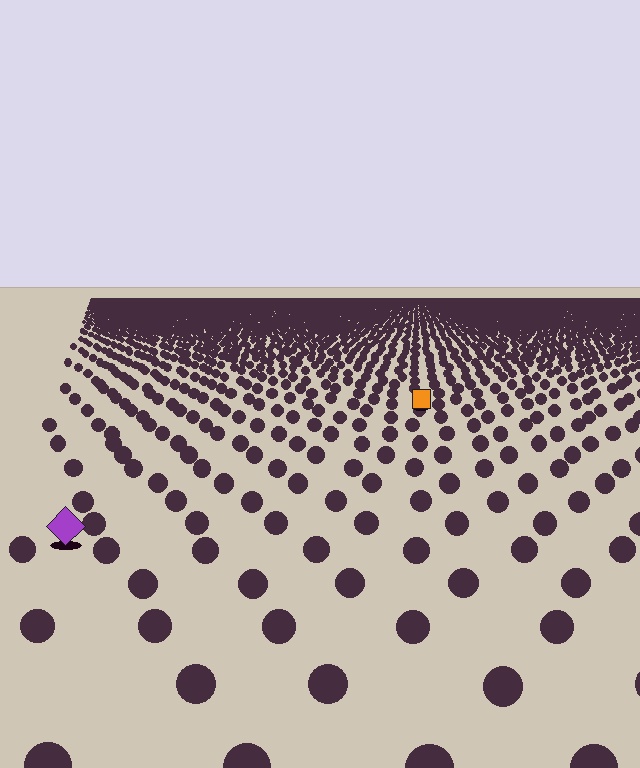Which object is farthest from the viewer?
The orange square is farthest from the viewer. It appears smaller and the ground texture around it is denser.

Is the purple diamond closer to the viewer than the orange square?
Yes. The purple diamond is closer — you can tell from the texture gradient: the ground texture is coarser near it.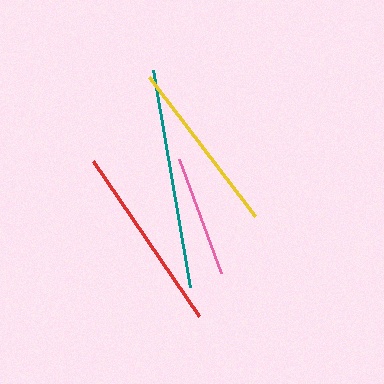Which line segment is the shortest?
The pink line is the shortest at approximately 122 pixels.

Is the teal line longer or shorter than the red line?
The teal line is longer than the red line.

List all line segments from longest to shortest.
From longest to shortest: teal, red, yellow, pink.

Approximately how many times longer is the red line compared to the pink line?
The red line is approximately 1.5 times the length of the pink line.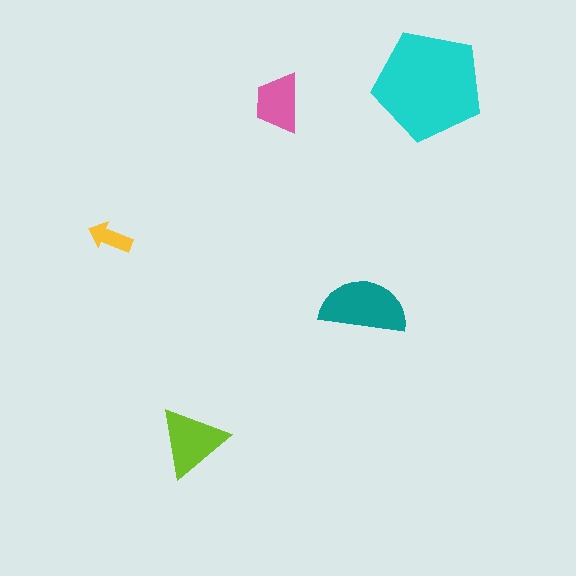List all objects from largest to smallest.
The cyan pentagon, the teal semicircle, the lime triangle, the pink trapezoid, the yellow arrow.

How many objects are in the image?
There are 5 objects in the image.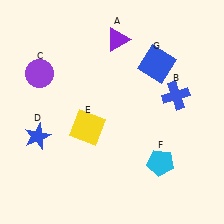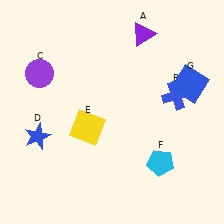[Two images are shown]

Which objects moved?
The objects that moved are: the purple triangle (A), the blue square (G).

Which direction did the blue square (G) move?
The blue square (G) moved right.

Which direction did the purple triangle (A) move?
The purple triangle (A) moved right.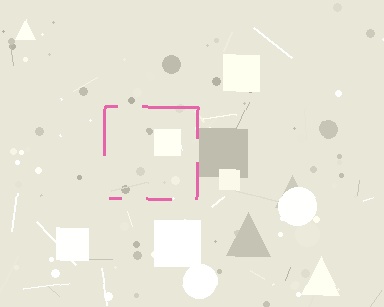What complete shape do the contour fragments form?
The contour fragments form a square.